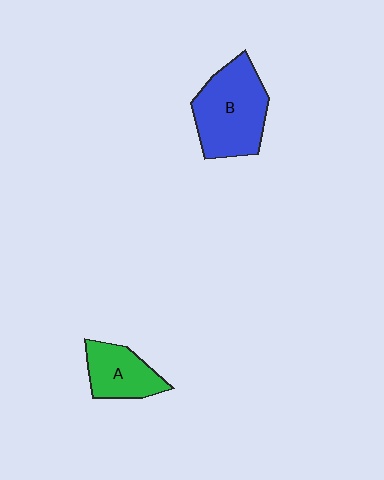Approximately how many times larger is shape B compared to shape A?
Approximately 1.7 times.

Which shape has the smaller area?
Shape A (green).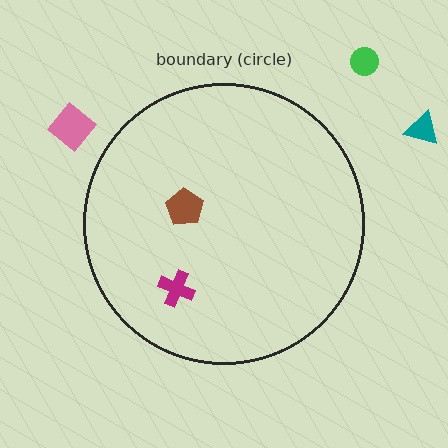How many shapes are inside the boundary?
2 inside, 3 outside.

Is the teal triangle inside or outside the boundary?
Outside.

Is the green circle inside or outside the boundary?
Outside.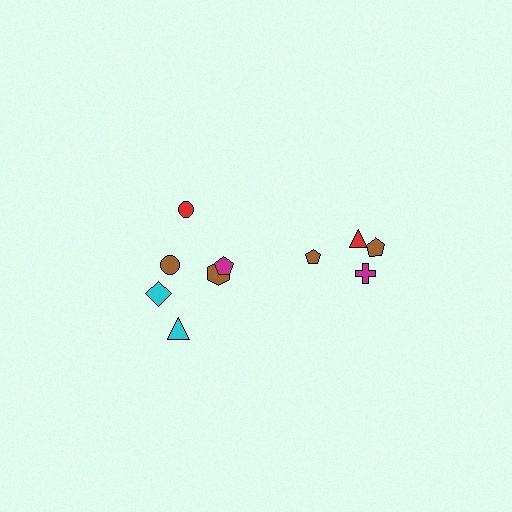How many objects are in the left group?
There are 6 objects.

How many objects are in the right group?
There are 4 objects.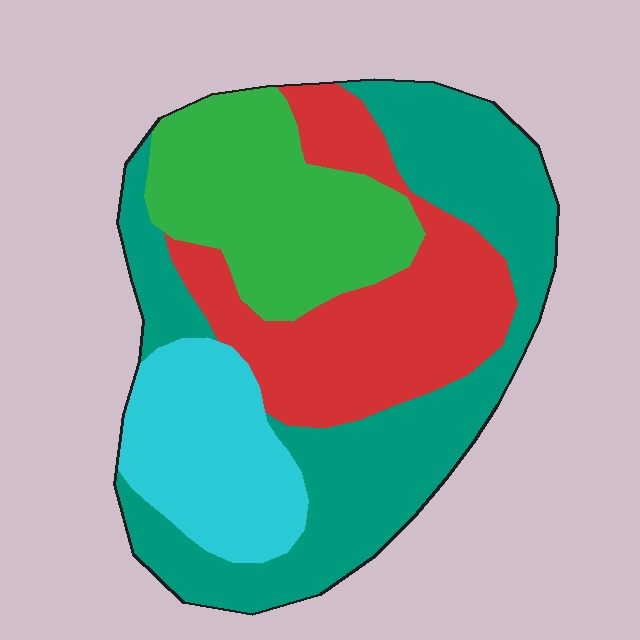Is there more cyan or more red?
Red.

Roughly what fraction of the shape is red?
Red covers 25% of the shape.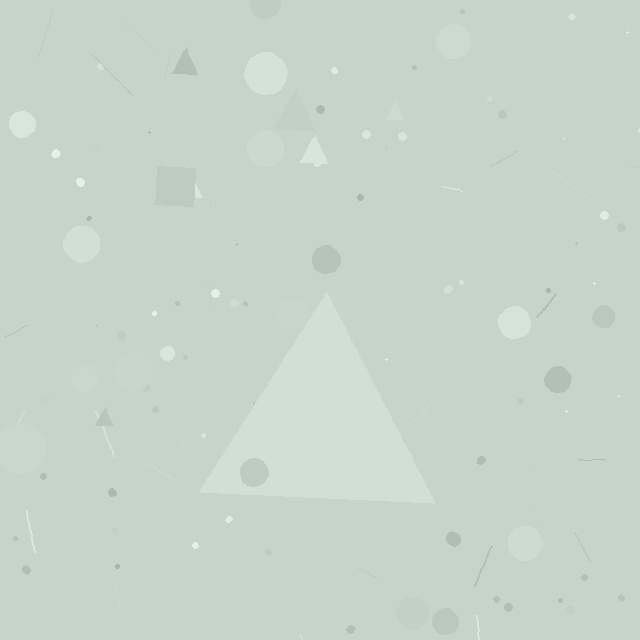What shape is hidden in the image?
A triangle is hidden in the image.